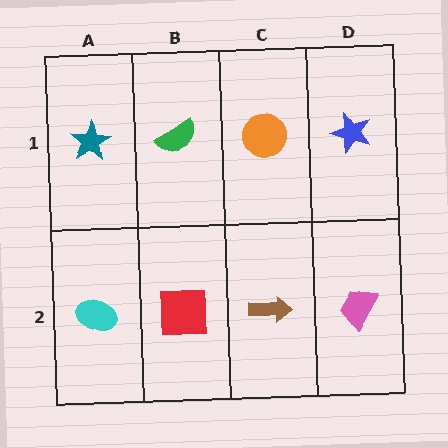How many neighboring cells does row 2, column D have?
2.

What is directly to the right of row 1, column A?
A green semicircle.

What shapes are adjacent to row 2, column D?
A blue star (row 1, column D), a brown arrow (row 2, column C).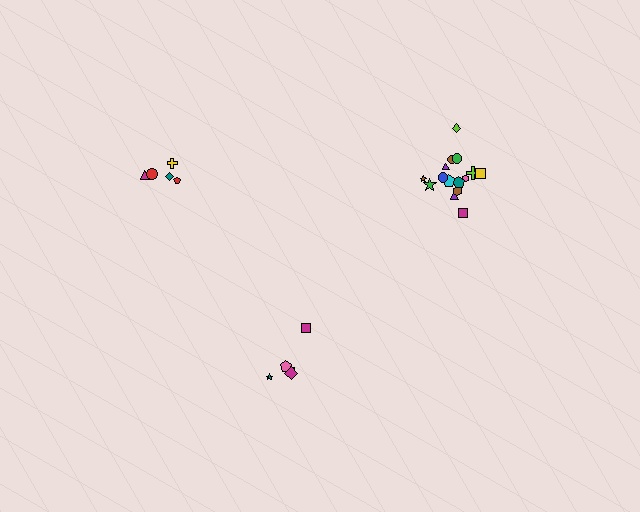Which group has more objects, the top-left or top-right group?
The top-right group.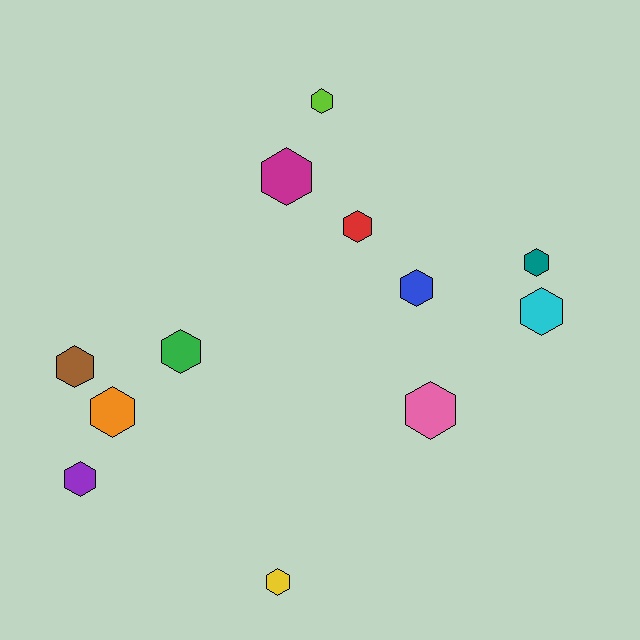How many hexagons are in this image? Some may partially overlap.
There are 12 hexagons.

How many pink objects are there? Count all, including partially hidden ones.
There is 1 pink object.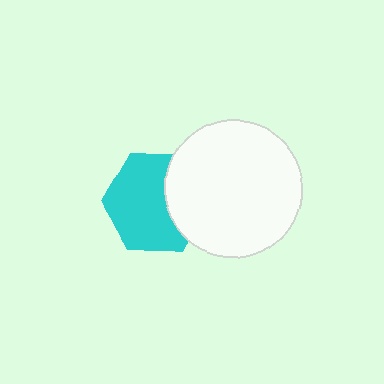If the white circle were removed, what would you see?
You would see the complete cyan hexagon.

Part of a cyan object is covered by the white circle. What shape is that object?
It is a hexagon.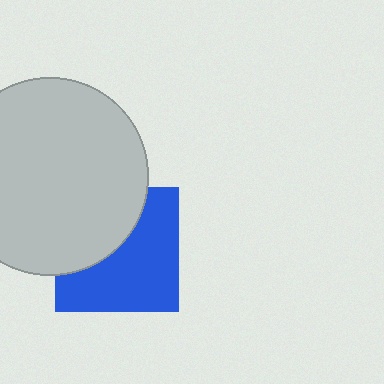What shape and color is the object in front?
The object in front is a light gray circle.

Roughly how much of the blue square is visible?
About half of it is visible (roughly 60%).